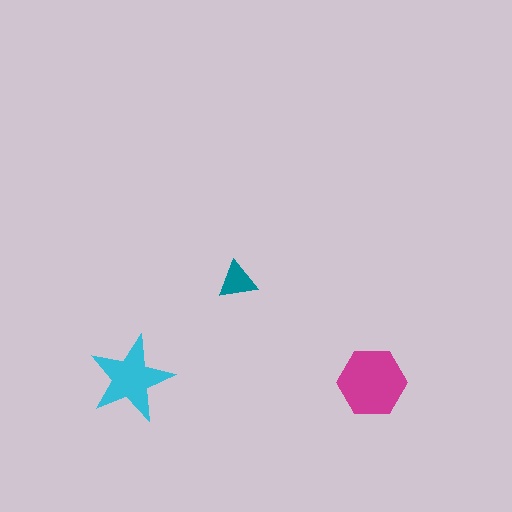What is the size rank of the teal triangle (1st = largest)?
3rd.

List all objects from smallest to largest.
The teal triangle, the cyan star, the magenta hexagon.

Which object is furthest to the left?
The cyan star is leftmost.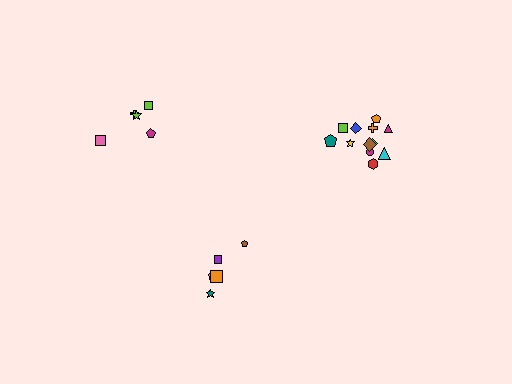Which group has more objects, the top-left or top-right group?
The top-right group.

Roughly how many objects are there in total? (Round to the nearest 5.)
Roughly 20 objects in total.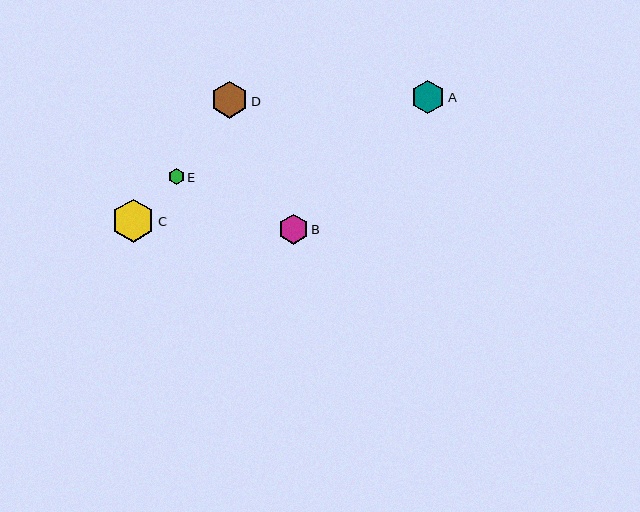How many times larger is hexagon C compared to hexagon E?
Hexagon C is approximately 2.7 times the size of hexagon E.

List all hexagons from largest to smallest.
From largest to smallest: C, D, A, B, E.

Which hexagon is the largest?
Hexagon C is the largest with a size of approximately 43 pixels.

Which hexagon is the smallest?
Hexagon E is the smallest with a size of approximately 16 pixels.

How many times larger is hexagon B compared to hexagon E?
Hexagon B is approximately 1.9 times the size of hexagon E.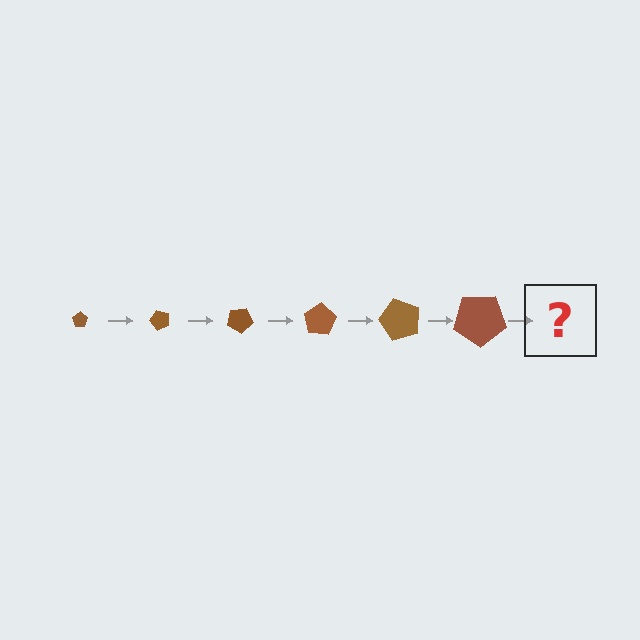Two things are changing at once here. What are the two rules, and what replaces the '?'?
The two rules are that the pentagon grows larger each step and it rotates 50 degrees each step. The '?' should be a pentagon, larger than the previous one and rotated 300 degrees from the start.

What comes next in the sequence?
The next element should be a pentagon, larger than the previous one and rotated 300 degrees from the start.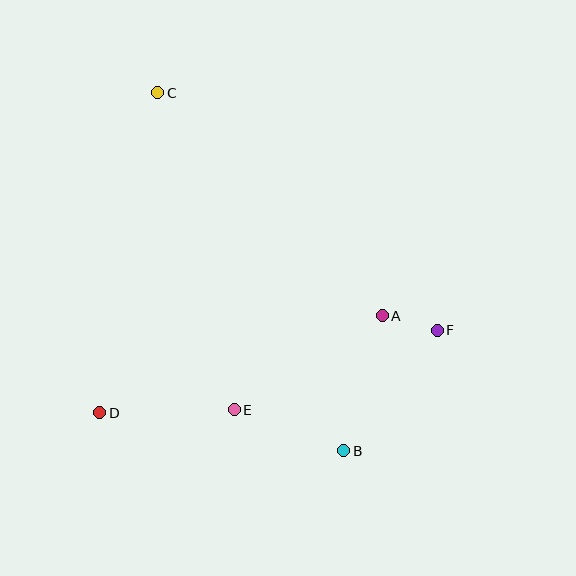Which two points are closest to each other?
Points A and F are closest to each other.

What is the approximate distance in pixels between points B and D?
The distance between B and D is approximately 247 pixels.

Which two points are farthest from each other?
Points B and C are farthest from each other.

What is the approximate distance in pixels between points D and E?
The distance between D and E is approximately 134 pixels.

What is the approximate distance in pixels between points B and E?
The distance between B and E is approximately 117 pixels.